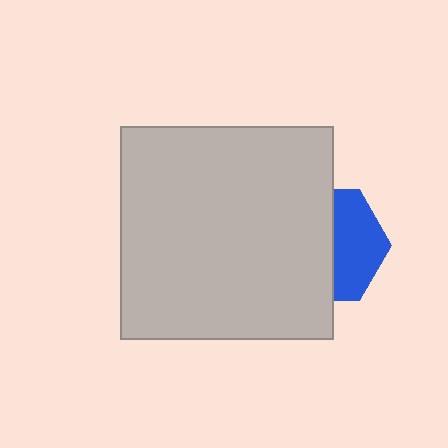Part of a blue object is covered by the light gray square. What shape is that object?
It is a hexagon.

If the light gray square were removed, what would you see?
You would see the complete blue hexagon.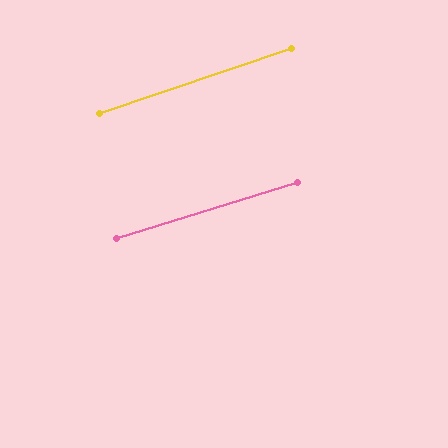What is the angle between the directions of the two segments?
Approximately 2 degrees.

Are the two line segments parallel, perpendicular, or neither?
Parallel — their directions differ by only 1.8°.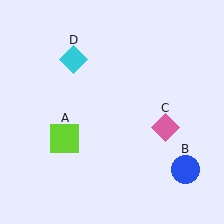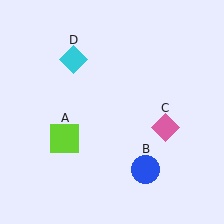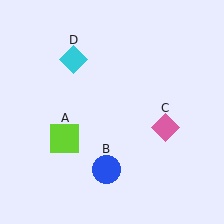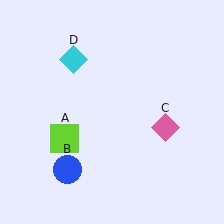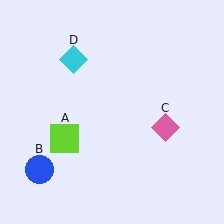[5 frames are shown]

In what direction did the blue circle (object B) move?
The blue circle (object B) moved left.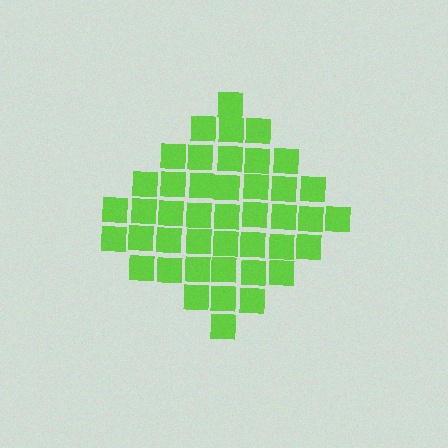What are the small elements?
The small elements are squares.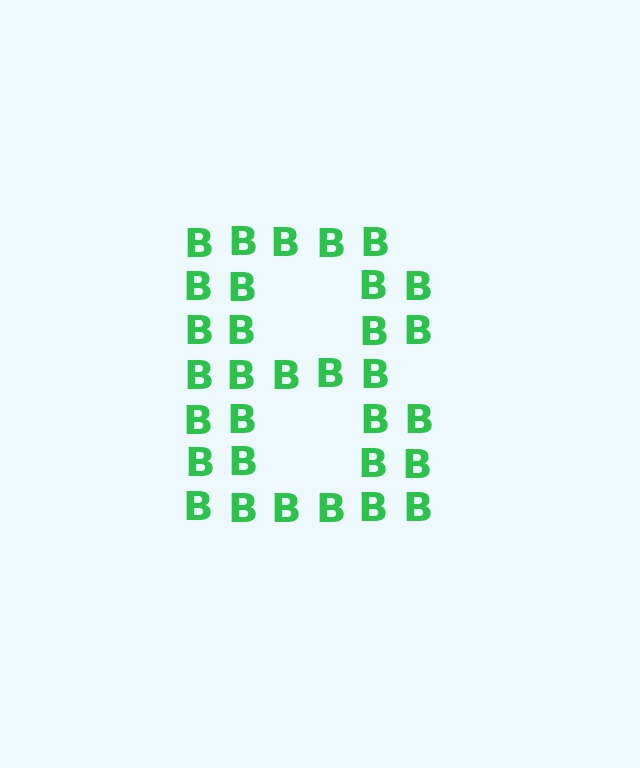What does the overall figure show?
The overall figure shows the letter B.